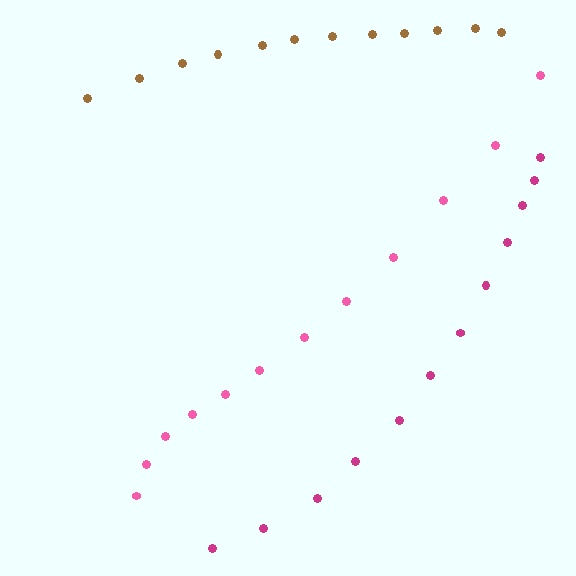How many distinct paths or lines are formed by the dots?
There are 3 distinct paths.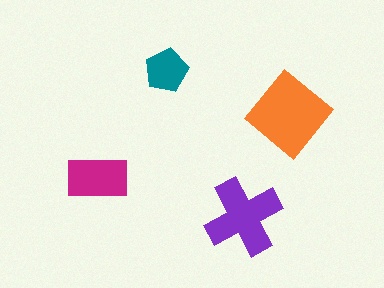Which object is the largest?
The orange diamond.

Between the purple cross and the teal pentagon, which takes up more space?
The purple cross.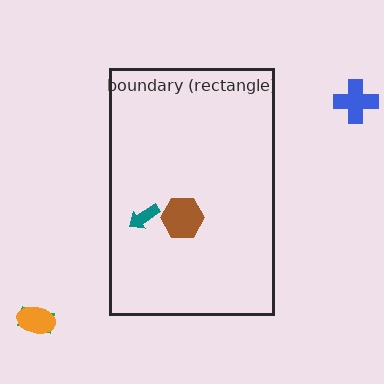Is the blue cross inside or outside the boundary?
Outside.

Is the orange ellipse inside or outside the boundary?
Outside.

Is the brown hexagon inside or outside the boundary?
Inside.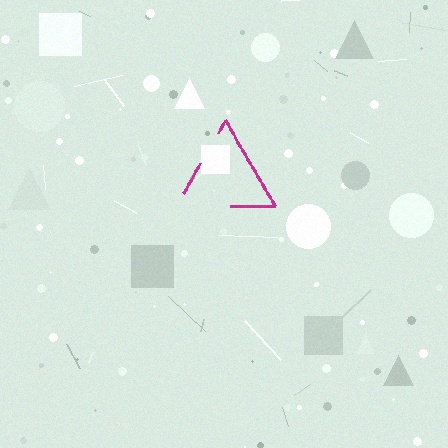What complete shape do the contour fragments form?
The contour fragments form a triangle.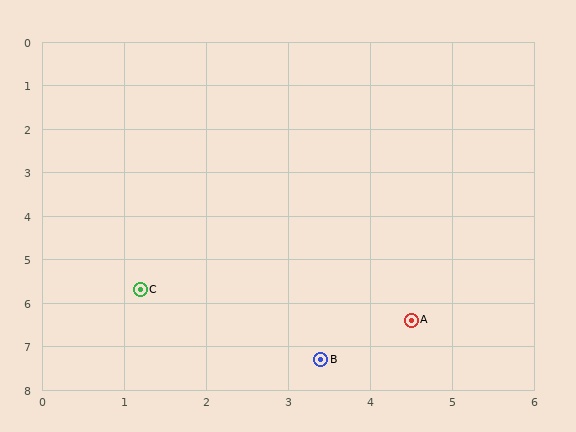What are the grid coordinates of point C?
Point C is at approximately (1.2, 5.7).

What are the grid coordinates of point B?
Point B is at approximately (3.4, 7.3).